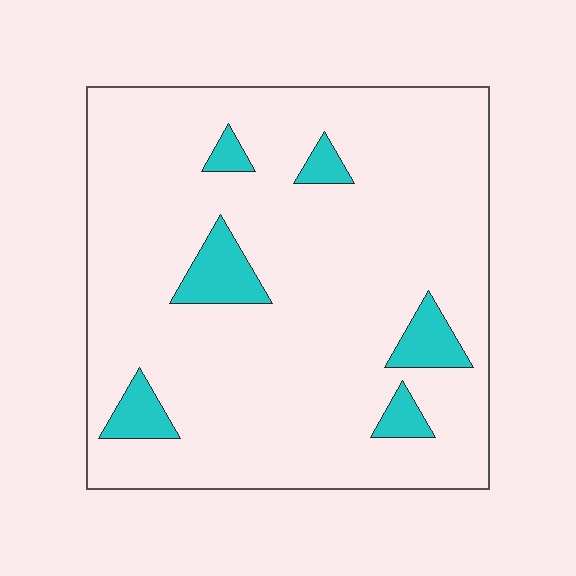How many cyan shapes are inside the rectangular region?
6.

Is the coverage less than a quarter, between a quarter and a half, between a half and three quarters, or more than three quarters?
Less than a quarter.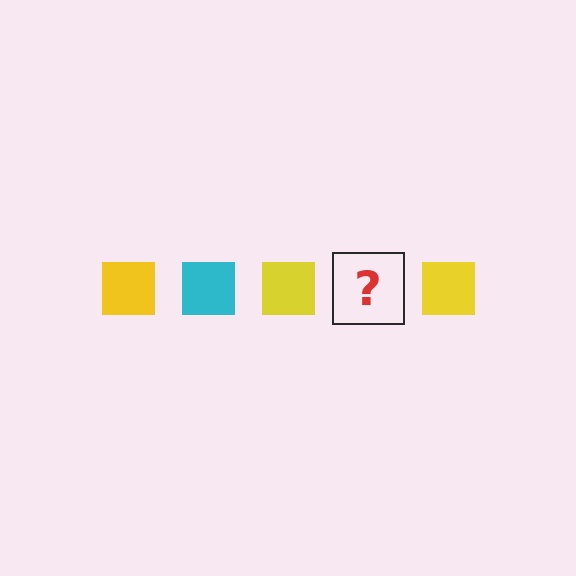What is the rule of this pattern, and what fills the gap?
The rule is that the pattern cycles through yellow, cyan squares. The gap should be filled with a cyan square.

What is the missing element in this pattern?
The missing element is a cyan square.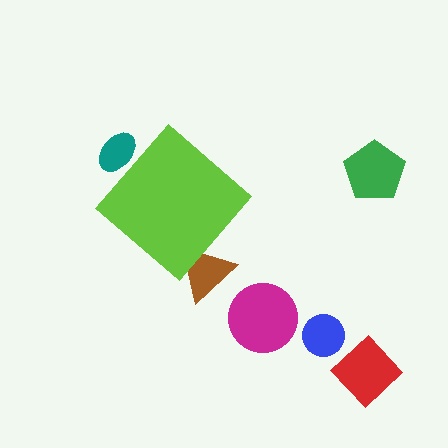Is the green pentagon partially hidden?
No, the green pentagon is fully visible.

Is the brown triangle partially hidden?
Yes, the brown triangle is partially hidden behind the lime diamond.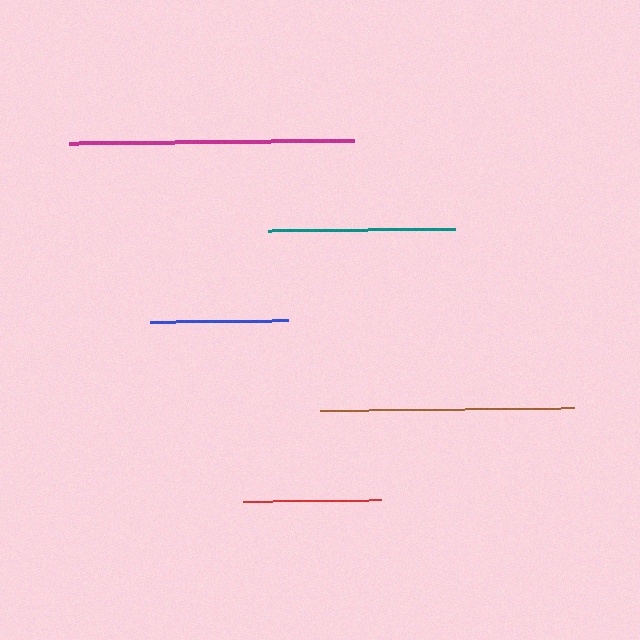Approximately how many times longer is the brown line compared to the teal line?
The brown line is approximately 1.4 times the length of the teal line.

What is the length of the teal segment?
The teal segment is approximately 187 pixels long.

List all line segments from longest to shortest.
From longest to shortest: magenta, brown, teal, red, blue.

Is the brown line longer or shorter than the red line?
The brown line is longer than the red line.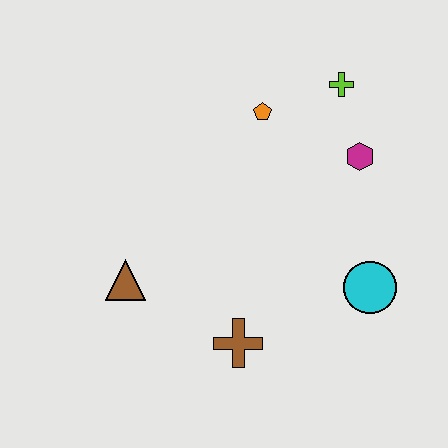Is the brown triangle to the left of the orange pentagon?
Yes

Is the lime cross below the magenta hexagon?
No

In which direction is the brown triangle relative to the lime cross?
The brown triangle is to the left of the lime cross.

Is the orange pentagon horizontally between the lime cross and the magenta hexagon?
No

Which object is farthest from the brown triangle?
The lime cross is farthest from the brown triangle.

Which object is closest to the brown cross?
The brown triangle is closest to the brown cross.